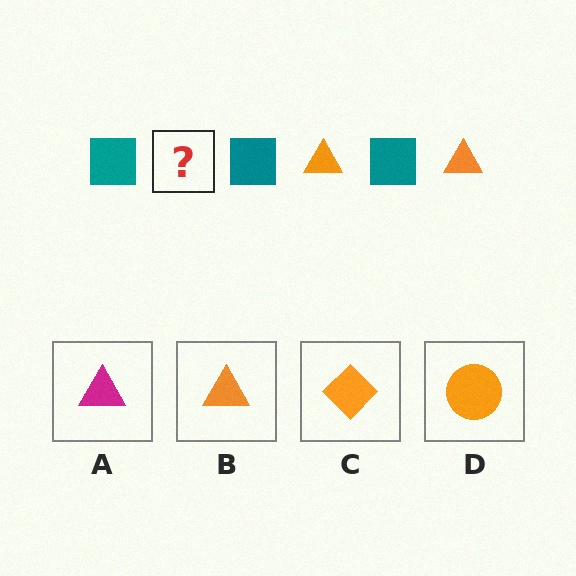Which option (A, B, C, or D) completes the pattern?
B.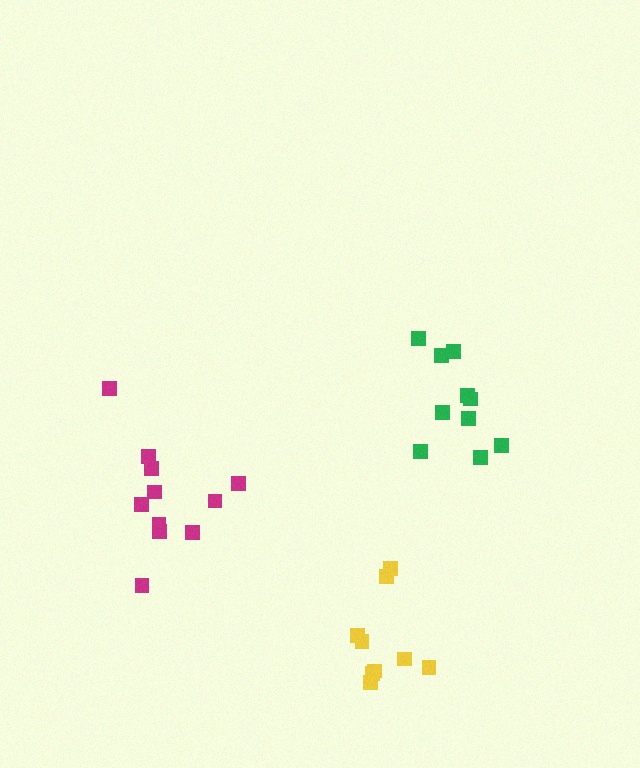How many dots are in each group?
Group 1: 11 dots, Group 2: 9 dots, Group 3: 10 dots (30 total).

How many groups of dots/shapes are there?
There are 3 groups.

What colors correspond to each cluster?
The clusters are colored: magenta, yellow, green.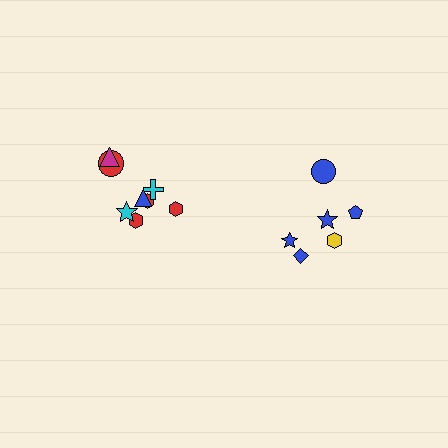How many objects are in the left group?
There are 8 objects.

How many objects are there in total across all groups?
There are 14 objects.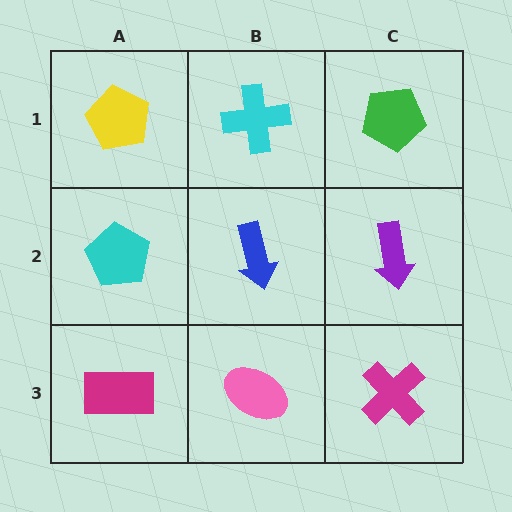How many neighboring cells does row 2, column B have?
4.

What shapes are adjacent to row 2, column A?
A yellow pentagon (row 1, column A), a magenta rectangle (row 3, column A), a blue arrow (row 2, column B).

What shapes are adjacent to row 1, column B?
A blue arrow (row 2, column B), a yellow pentagon (row 1, column A), a green pentagon (row 1, column C).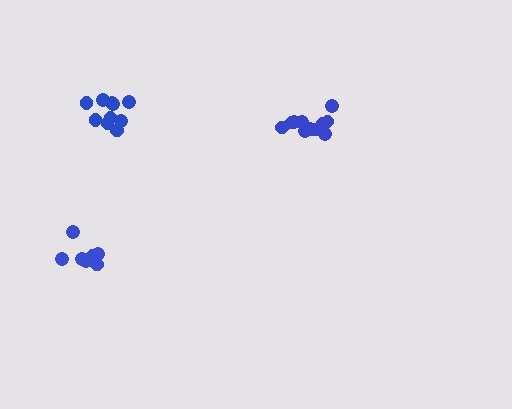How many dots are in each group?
Group 1: 11 dots, Group 2: 10 dots, Group 3: 7 dots (28 total).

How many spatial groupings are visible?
There are 3 spatial groupings.